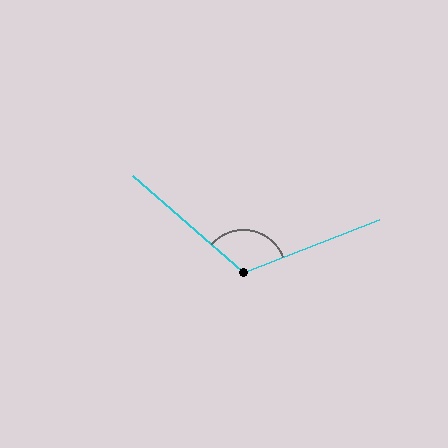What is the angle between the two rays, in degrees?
Approximately 118 degrees.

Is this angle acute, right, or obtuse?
It is obtuse.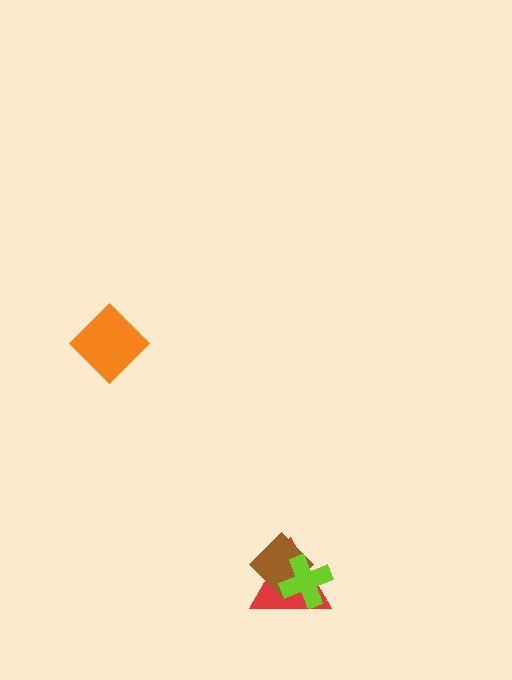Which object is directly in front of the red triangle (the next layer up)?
The brown diamond is directly in front of the red triangle.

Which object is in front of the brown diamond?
The lime cross is in front of the brown diamond.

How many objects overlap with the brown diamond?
2 objects overlap with the brown diamond.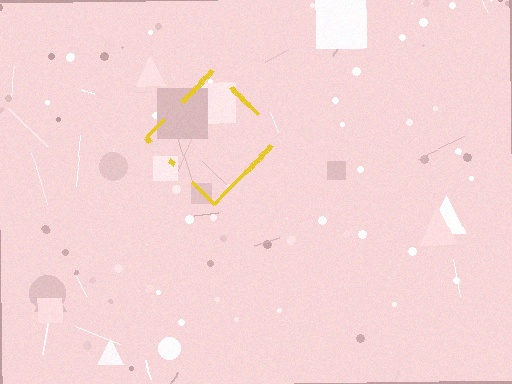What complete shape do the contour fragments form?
The contour fragments form a diamond.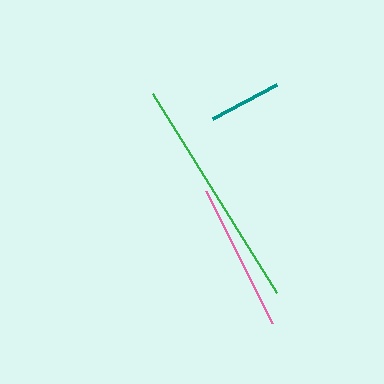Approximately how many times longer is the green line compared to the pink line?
The green line is approximately 1.6 times the length of the pink line.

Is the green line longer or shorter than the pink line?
The green line is longer than the pink line.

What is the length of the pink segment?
The pink segment is approximately 148 pixels long.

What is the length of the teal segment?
The teal segment is approximately 73 pixels long.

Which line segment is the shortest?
The teal line is the shortest at approximately 73 pixels.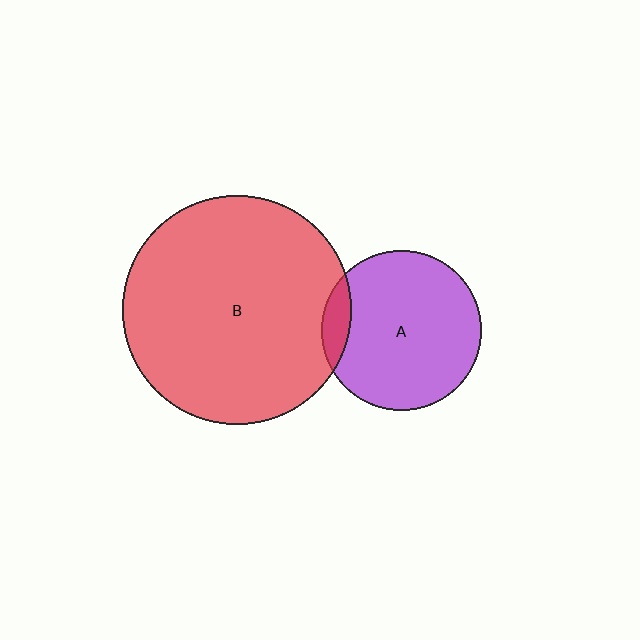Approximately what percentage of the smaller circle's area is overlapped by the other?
Approximately 10%.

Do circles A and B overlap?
Yes.